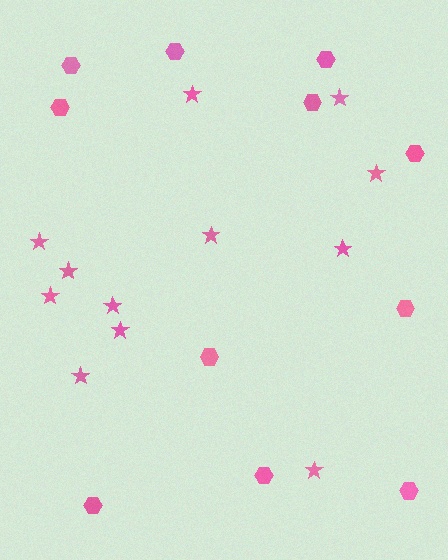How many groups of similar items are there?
There are 2 groups: one group of hexagons (11) and one group of stars (12).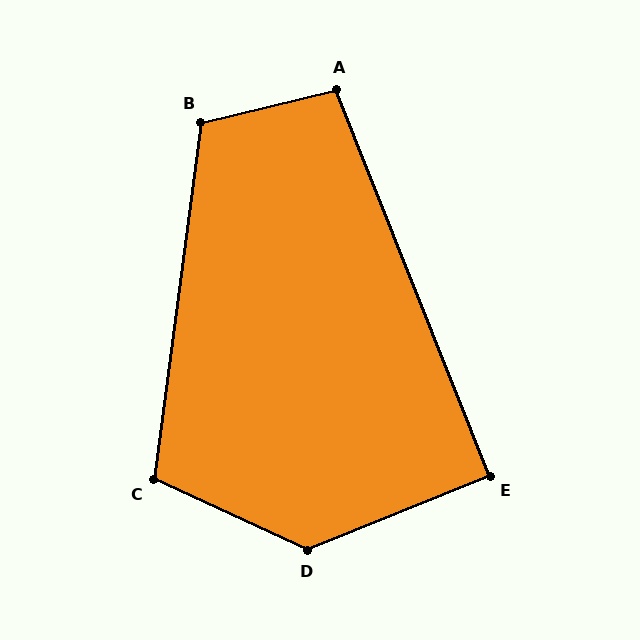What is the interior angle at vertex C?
Approximately 107 degrees (obtuse).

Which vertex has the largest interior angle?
D, at approximately 133 degrees.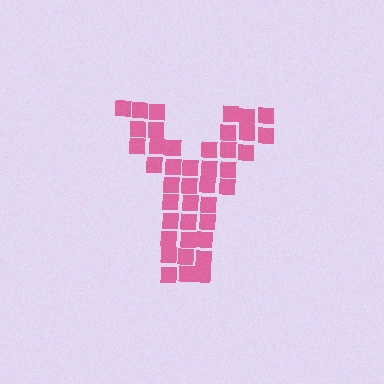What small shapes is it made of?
It is made of small squares.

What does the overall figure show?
The overall figure shows the letter Y.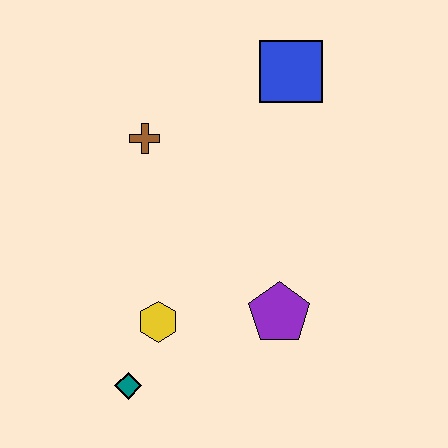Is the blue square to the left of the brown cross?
No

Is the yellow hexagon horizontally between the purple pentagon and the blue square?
No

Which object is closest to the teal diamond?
The yellow hexagon is closest to the teal diamond.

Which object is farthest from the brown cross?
The teal diamond is farthest from the brown cross.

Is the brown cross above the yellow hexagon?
Yes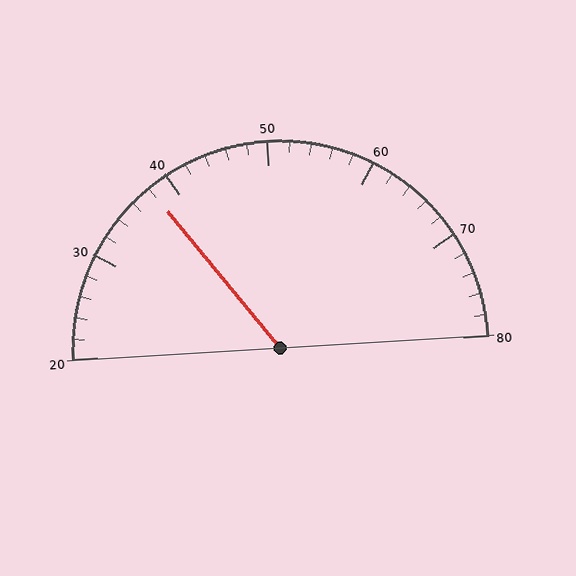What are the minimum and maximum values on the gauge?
The gauge ranges from 20 to 80.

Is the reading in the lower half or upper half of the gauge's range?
The reading is in the lower half of the range (20 to 80).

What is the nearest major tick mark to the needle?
The nearest major tick mark is 40.